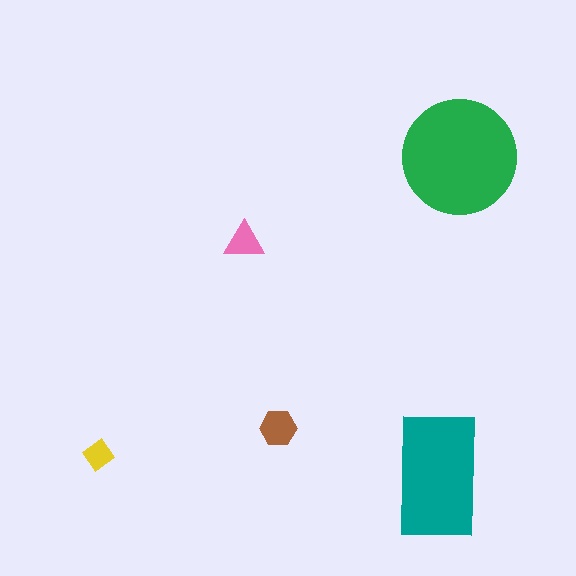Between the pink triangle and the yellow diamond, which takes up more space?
The pink triangle.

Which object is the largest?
The green circle.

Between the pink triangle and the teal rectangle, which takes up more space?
The teal rectangle.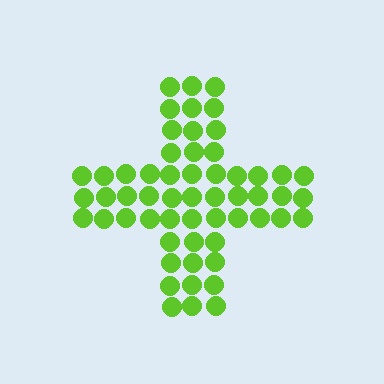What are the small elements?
The small elements are circles.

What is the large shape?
The large shape is a cross.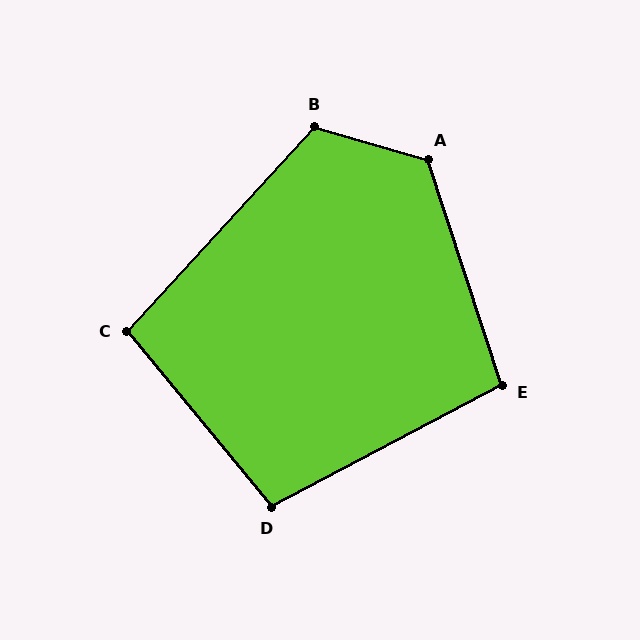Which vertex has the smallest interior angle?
C, at approximately 98 degrees.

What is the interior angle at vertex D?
Approximately 102 degrees (obtuse).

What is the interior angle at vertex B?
Approximately 116 degrees (obtuse).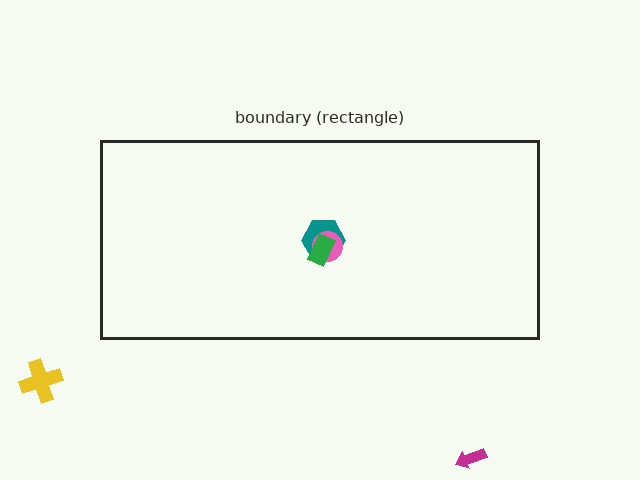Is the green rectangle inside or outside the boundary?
Inside.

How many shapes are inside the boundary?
3 inside, 2 outside.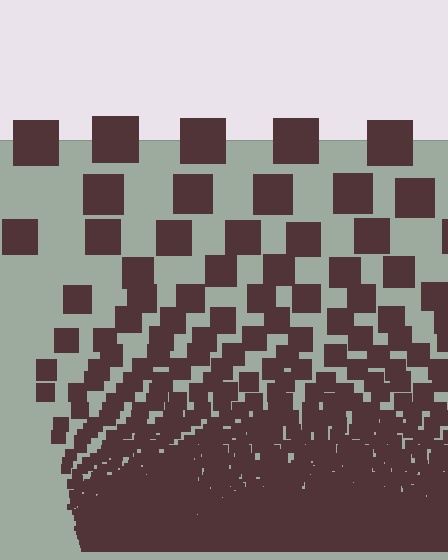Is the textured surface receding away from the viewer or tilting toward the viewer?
The surface appears to tilt toward the viewer. Texture elements get larger and sparser toward the top.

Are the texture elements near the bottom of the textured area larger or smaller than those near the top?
Smaller. The gradient is inverted — elements near the bottom are smaller and denser.